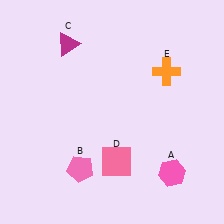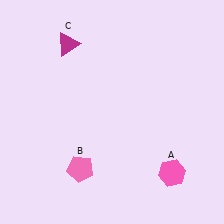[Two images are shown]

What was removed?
The pink square (D), the orange cross (E) were removed in Image 2.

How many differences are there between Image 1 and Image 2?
There are 2 differences between the two images.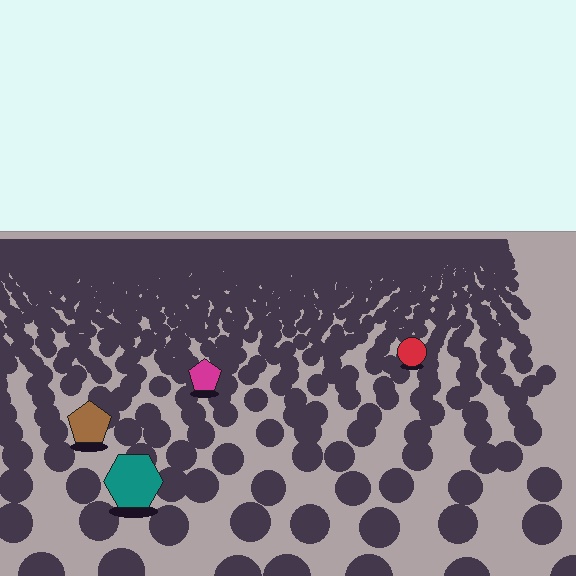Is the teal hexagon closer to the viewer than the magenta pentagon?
Yes. The teal hexagon is closer — you can tell from the texture gradient: the ground texture is coarser near it.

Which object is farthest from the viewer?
The red circle is farthest from the viewer. It appears smaller and the ground texture around it is denser.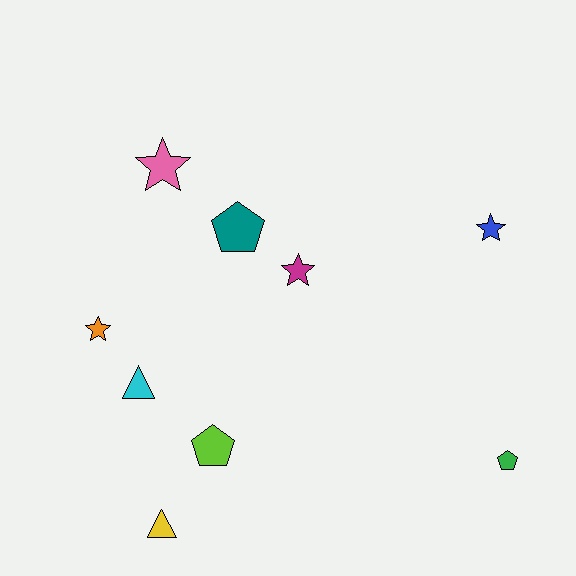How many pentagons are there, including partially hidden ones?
There are 3 pentagons.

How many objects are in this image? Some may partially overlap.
There are 9 objects.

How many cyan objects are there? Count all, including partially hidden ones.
There is 1 cyan object.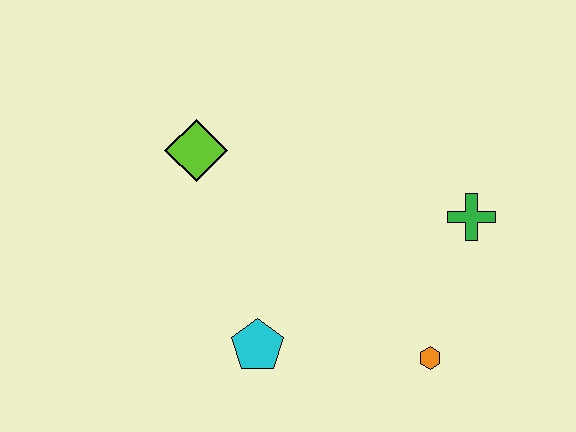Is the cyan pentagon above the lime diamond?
No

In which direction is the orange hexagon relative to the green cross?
The orange hexagon is below the green cross.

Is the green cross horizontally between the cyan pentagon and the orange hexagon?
No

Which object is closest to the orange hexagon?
The green cross is closest to the orange hexagon.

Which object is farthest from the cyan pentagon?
The green cross is farthest from the cyan pentagon.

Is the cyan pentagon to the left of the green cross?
Yes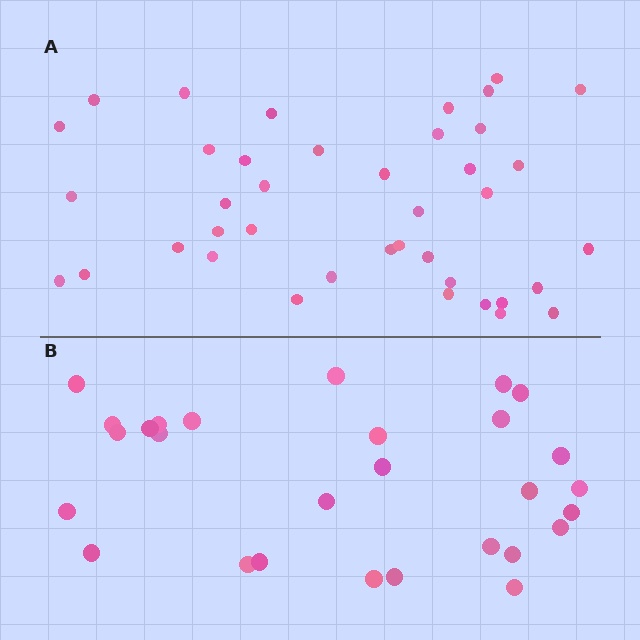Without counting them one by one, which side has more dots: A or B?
Region A (the top region) has more dots.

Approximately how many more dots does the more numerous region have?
Region A has roughly 12 or so more dots than region B.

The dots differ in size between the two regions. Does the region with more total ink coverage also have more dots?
No. Region B has more total ink coverage because its dots are larger, but region A actually contains more individual dots. Total area can be misleading — the number of items is what matters here.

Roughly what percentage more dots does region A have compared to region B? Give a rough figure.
About 45% more.